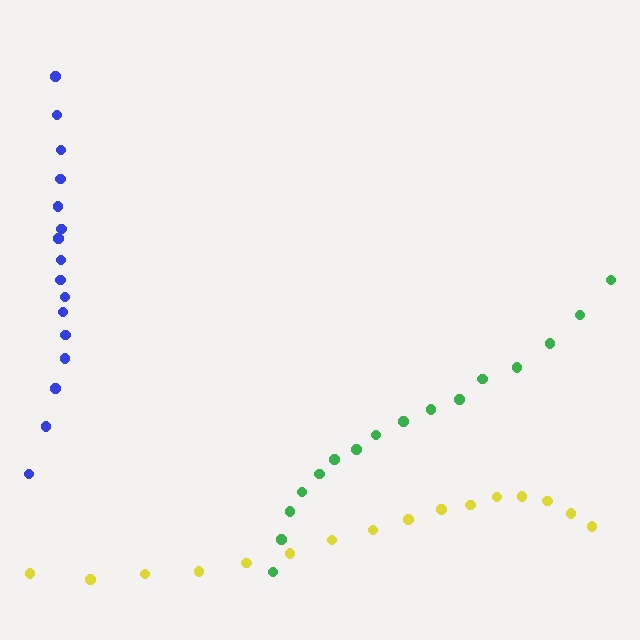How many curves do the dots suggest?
There are 3 distinct paths.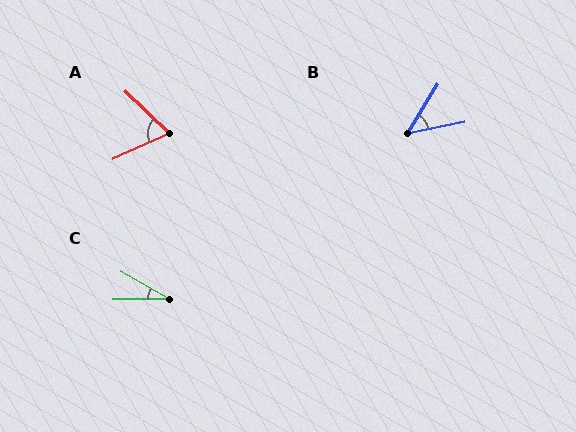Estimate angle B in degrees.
Approximately 48 degrees.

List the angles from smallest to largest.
C (29°), B (48°), A (68°).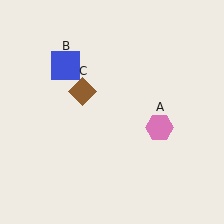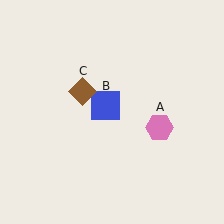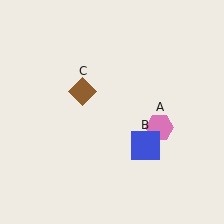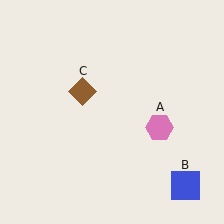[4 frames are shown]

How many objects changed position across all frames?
1 object changed position: blue square (object B).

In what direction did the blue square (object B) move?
The blue square (object B) moved down and to the right.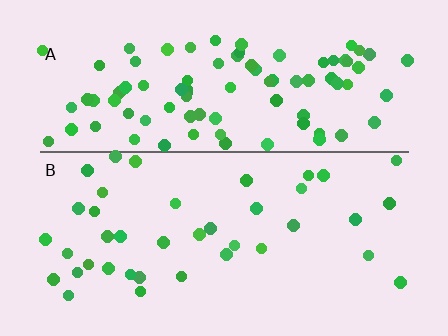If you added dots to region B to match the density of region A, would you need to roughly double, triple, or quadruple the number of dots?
Approximately double.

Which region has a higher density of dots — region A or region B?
A (the top).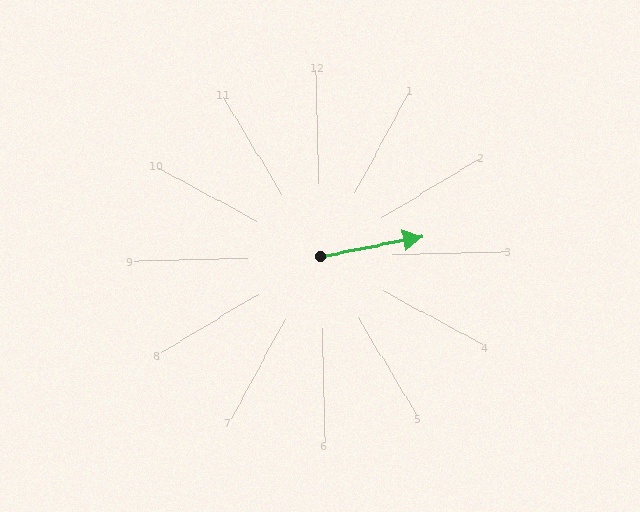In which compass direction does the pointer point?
East.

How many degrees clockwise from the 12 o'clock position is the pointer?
Approximately 81 degrees.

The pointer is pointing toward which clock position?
Roughly 3 o'clock.